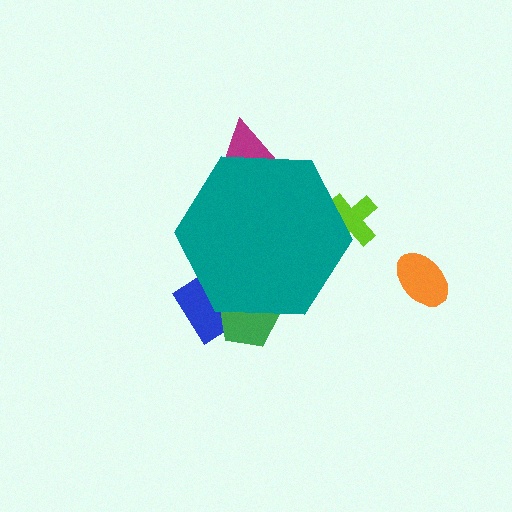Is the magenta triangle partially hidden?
Yes, the magenta triangle is partially hidden behind the teal hexagon.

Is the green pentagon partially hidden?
Yes, the green pentagon is partially hidden behind the teal hexagon.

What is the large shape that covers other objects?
A teal hexagon.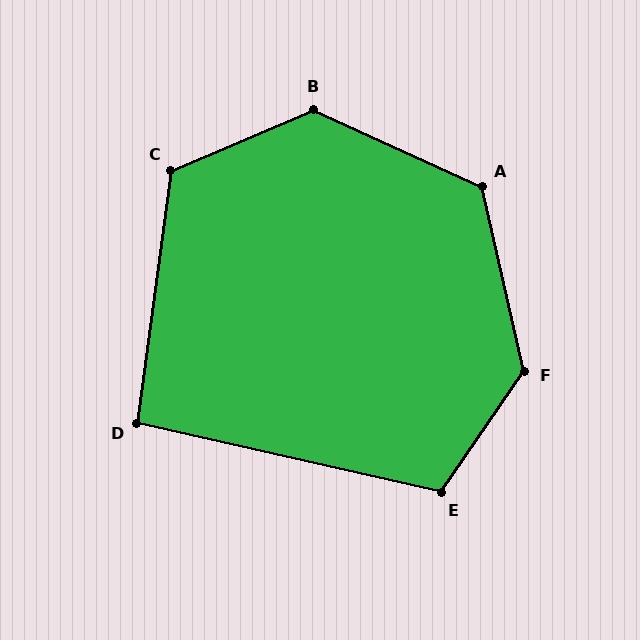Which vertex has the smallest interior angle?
D, at approximately 95 degrees.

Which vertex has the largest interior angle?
F, at approximately 133 degrees.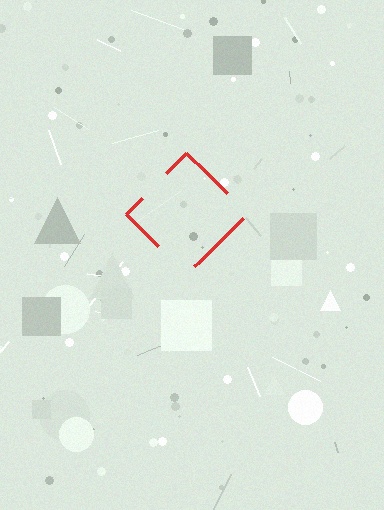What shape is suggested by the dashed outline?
The dashed outline suggests a diamond.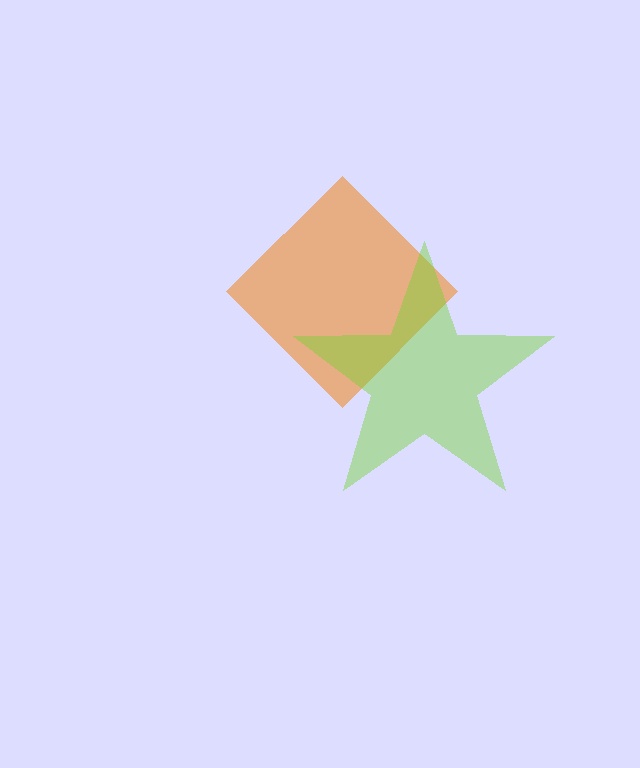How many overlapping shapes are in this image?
There are 2 overlapping shapes in the image.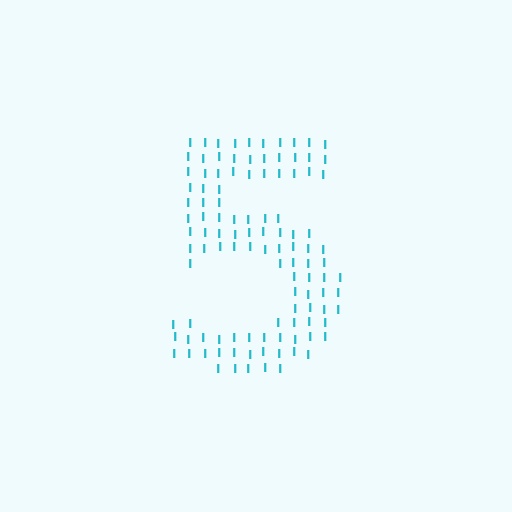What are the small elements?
The small elements are letter I's.